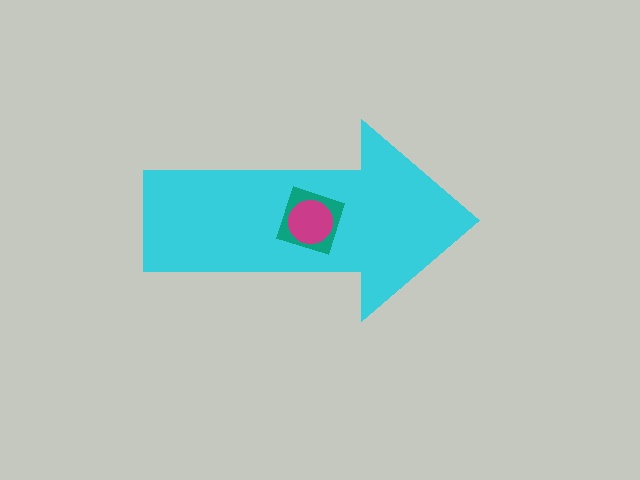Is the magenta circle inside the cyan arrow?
Yes.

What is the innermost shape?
The magenta circle.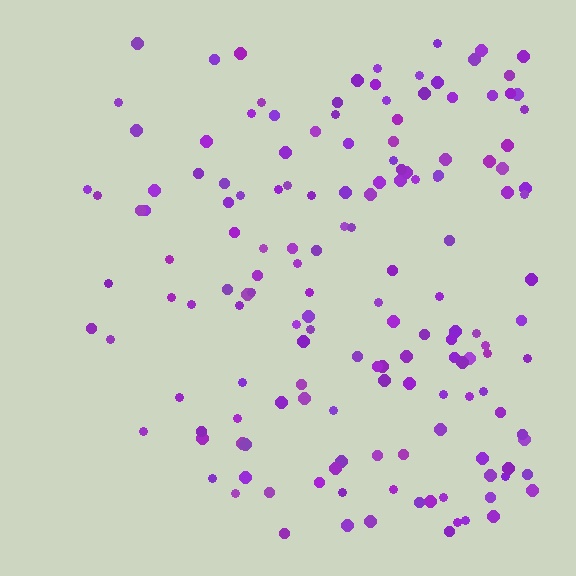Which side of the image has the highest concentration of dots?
The right.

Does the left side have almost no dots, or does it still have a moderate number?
Still a moderate number, just noticeably fewer than the right.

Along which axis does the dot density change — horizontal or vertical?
Horizontal.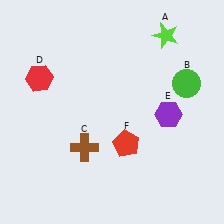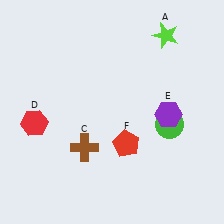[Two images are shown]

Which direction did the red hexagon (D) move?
The red hexagon (D) moved down.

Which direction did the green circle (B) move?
The green circle (B) moved down.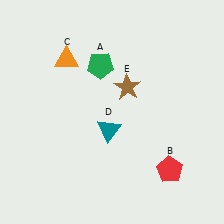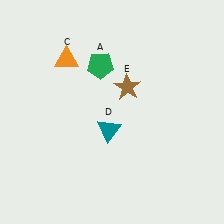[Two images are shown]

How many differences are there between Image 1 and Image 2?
There is 1 difference between the two images.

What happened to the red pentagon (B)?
The red pentagon (B) was removed in Image 2. It was in the bottom-right area of Image 1.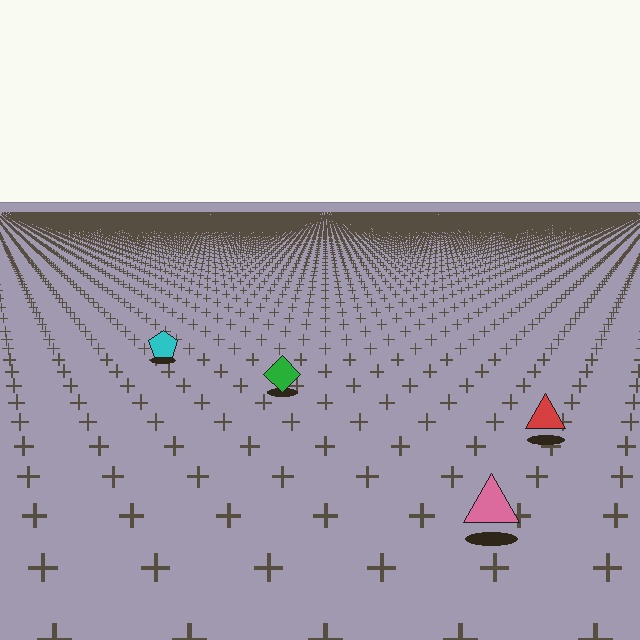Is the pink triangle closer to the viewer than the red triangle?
Yes. The pink triangle is closer — you can tell from the texture gradient: the ground texture is coarser near it.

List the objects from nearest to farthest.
From nearest to farthest: the pink triangle, the red triangle, the green diamond, the cyan pentagon.